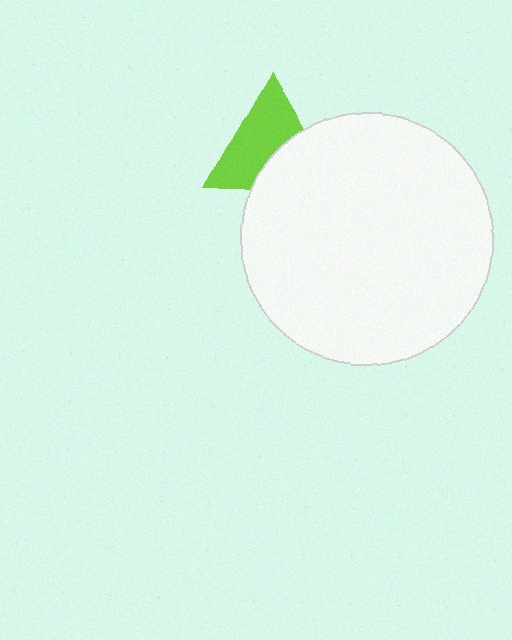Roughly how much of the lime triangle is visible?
About half of it is visible (roughly 62%).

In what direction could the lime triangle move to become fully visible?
The lime triangle could move toward the upper-left. That would shift it out from behind the white circle entirely.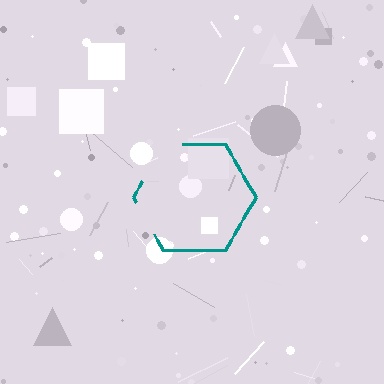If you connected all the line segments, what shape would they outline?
They would outline a hexagon.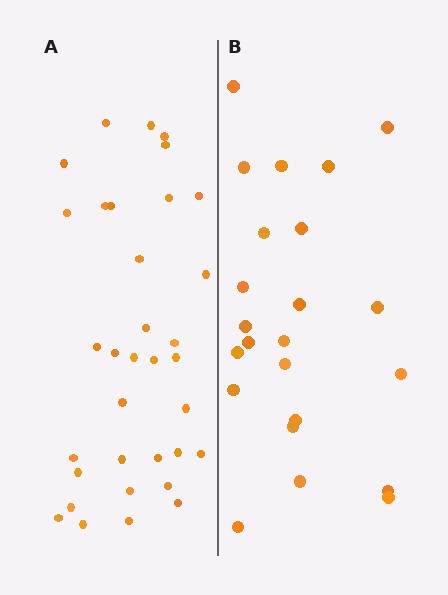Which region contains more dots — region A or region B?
Region A (the left region) has more dots.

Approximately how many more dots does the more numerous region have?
Region A has roughly 12 or so more dots than region B.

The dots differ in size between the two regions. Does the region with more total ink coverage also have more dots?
No. Region B has more total ink coverage because its dots are larger, but region A actually contains more individual dots. Total area can be misleading — the number of items is what matters here.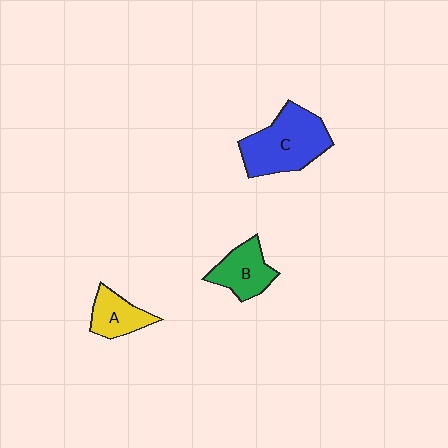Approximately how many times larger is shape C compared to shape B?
Approximately 1.7 times.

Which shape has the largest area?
Shape C (blue).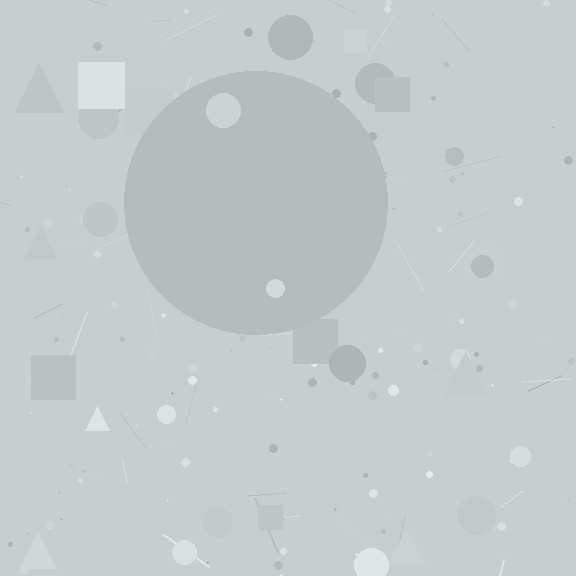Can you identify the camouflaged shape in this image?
The camouflaged shape is a circle.